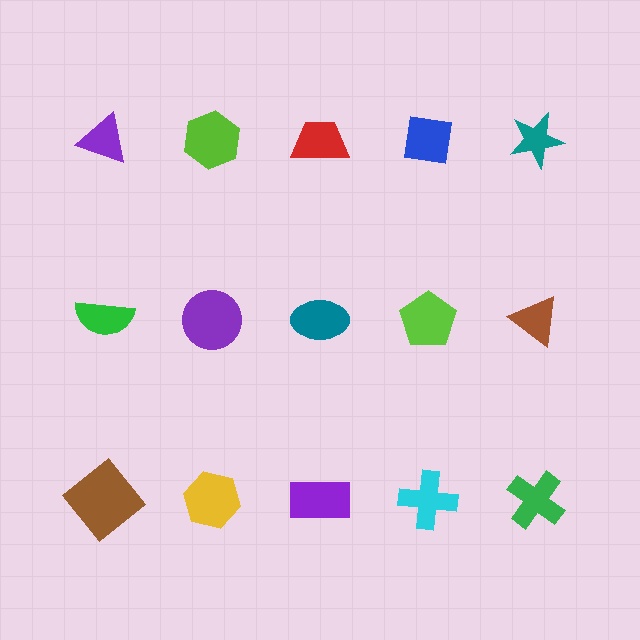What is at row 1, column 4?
A blue square.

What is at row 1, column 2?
A lime hexagon.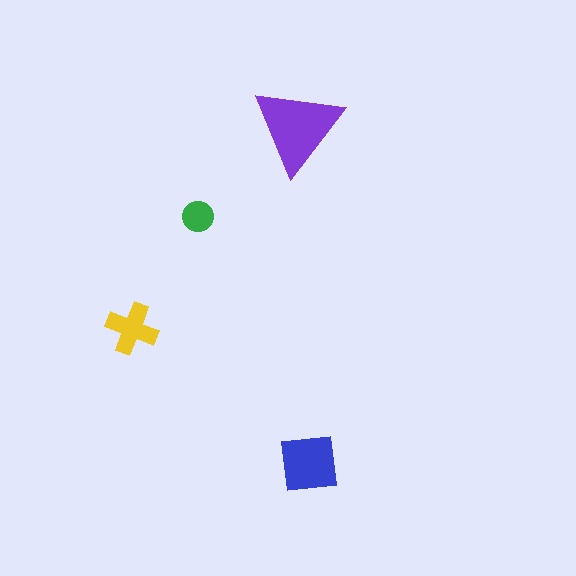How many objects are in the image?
There are 4 objects in the image.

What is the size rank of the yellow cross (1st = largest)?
3rd.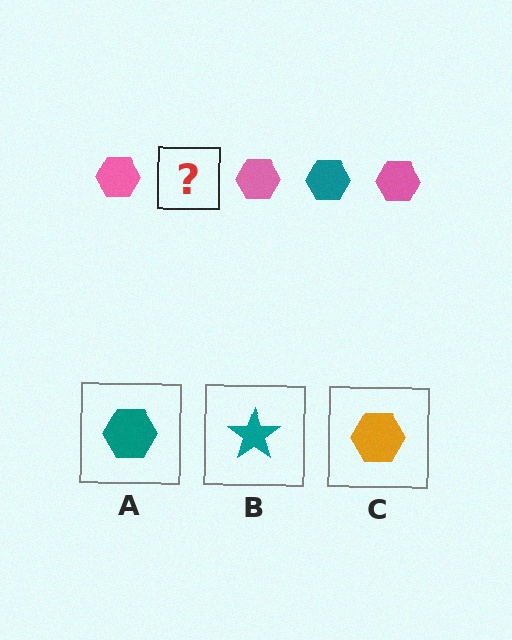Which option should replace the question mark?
Option A.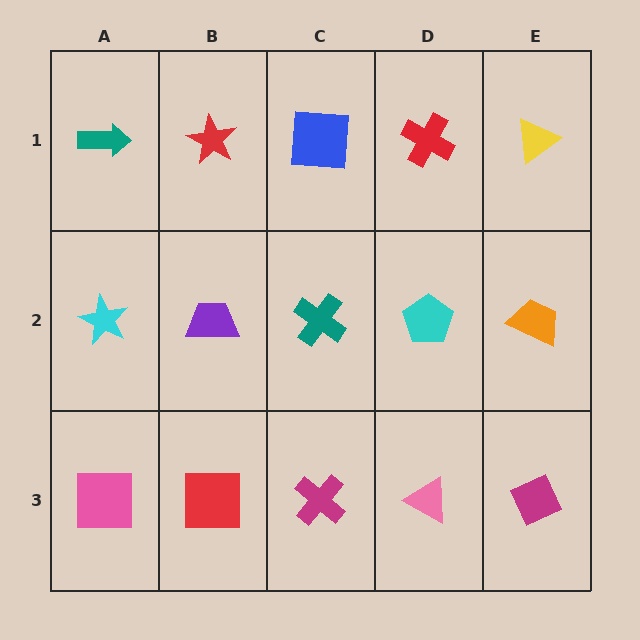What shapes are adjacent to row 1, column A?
A cyan star (row 2, column A), a red star (row 1, column B).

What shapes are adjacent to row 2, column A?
A teal arrow (row 1, column A), a pink square (row 3, column A), a purple trapezoid (row 2, column B).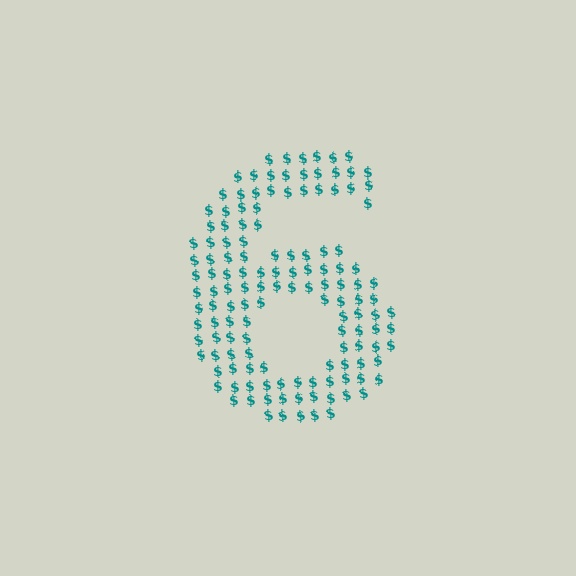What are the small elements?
The small elements are dollar signs.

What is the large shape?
The large shape is the digit 6.